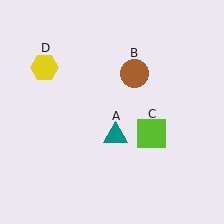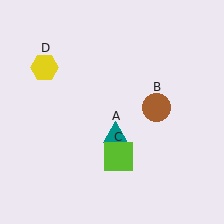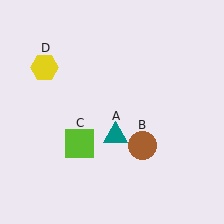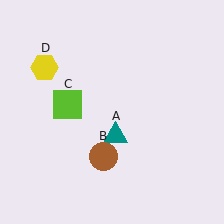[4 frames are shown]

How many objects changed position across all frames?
2 objects changed position: brown circle (object B), lime square (object C).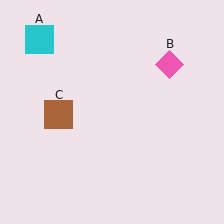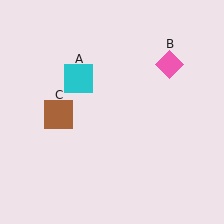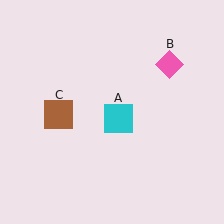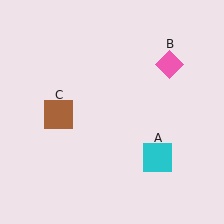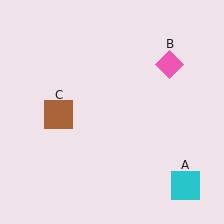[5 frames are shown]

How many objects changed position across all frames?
1 object changed position: cyan square (object A).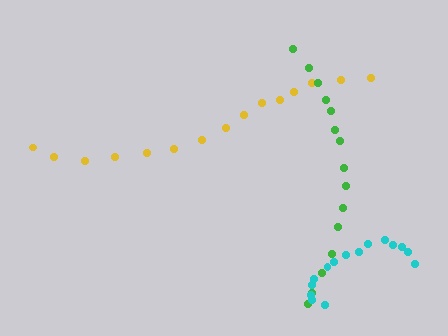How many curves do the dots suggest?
There are 3 distinct paths.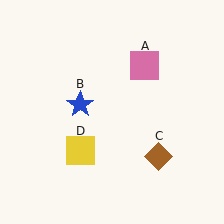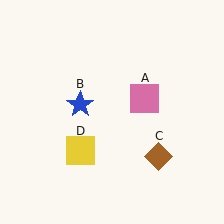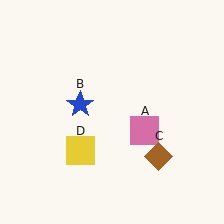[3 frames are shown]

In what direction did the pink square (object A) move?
The pink square (object A) moved down.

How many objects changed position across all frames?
1 object changed position: pink square (object A).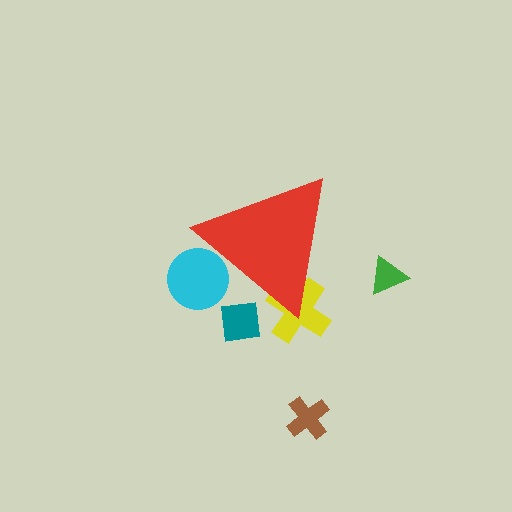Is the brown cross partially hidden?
No, the brown cross is fully visible.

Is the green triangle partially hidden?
No, the green triangle is fully visible.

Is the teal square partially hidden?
Yes, the teal square is partially hidden behind the red triangle.